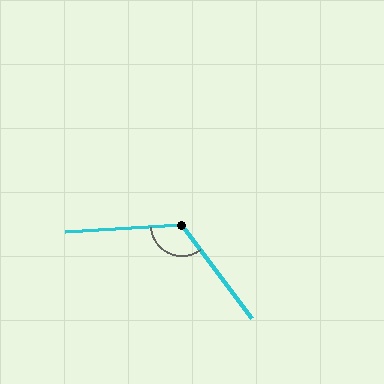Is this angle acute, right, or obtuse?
It is obtuse.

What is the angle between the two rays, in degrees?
Approximately 124 degrees.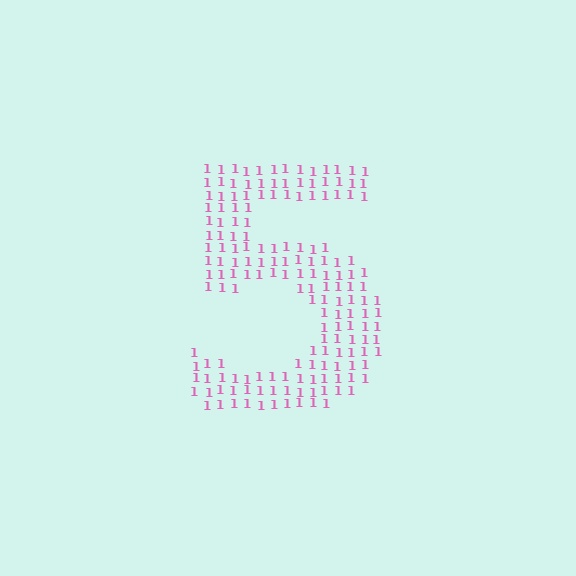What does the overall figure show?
The overall figure shows the digit 5.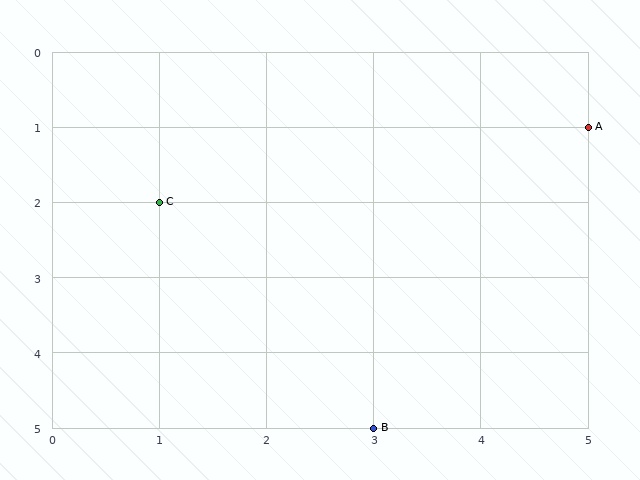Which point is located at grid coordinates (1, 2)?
Point C is at (1, 2).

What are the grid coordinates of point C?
Point C is at grid coordinates (1, 2).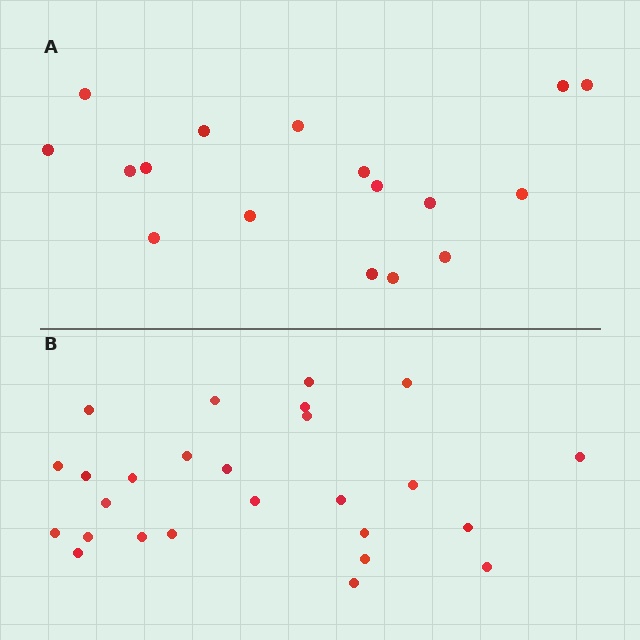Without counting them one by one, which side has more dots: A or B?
Region B (the bottom region) has more dots.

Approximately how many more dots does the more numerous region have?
Region B has roughly 8 or so more dots than region A.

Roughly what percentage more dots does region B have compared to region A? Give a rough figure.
About 55% more.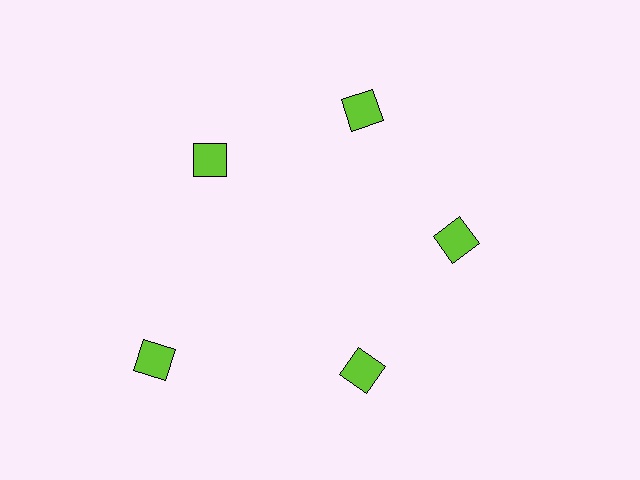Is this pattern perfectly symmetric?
No. The 5 lime diamonds are arranged in a ring, but one element near the 8 o'clock position is pushed outward from the center, breaking the 5-fold rotational symmetry.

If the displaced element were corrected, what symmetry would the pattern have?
It would have 5-fold rotational symmetry — the pattern would map onto itself every 72 degrees.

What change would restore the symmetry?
The symmetry would be restored by moving it inward, back onto the ring so that all 5 diamonds sit at equal angles and equal distance from the center.